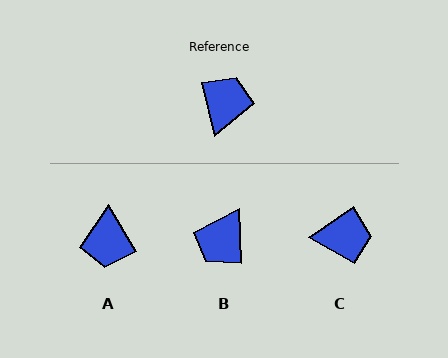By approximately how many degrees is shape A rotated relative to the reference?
Approximately 163 degrees clockwise.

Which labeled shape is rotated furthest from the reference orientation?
B, about 169 degrees away.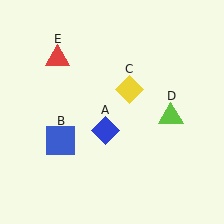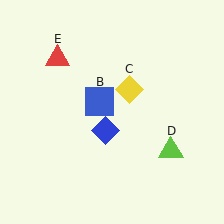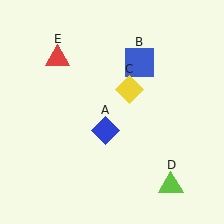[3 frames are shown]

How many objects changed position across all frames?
2 objects changed position: blue square (object B), lime triangle (object D).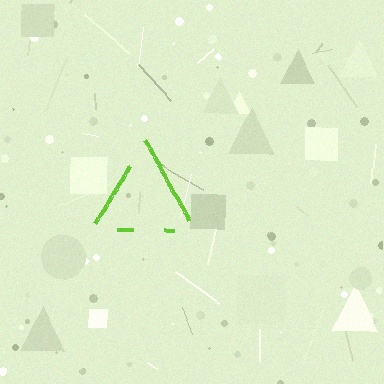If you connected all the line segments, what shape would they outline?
They would outline a triangle.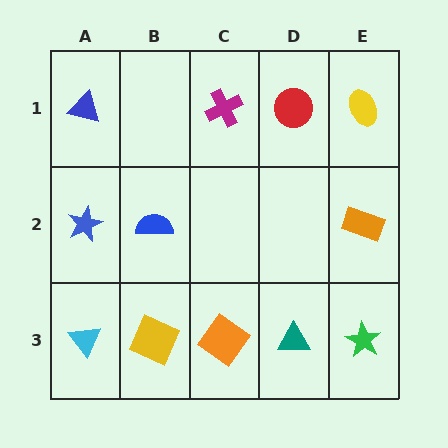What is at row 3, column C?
An orange diamond.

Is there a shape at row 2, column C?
No, that cell is empty.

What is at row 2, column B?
A blue semicircle.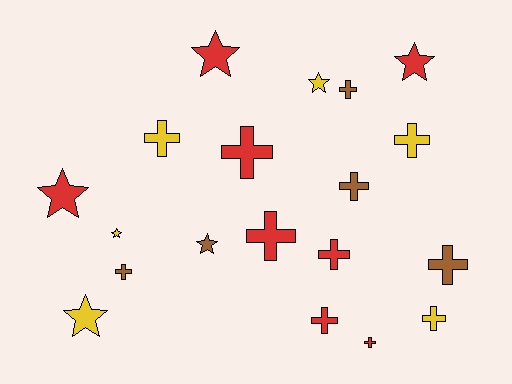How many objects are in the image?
There are 19 objects.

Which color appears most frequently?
Red, with 8 objects.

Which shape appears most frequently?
Cross, with 12 objects.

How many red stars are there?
There are 3 red stars.